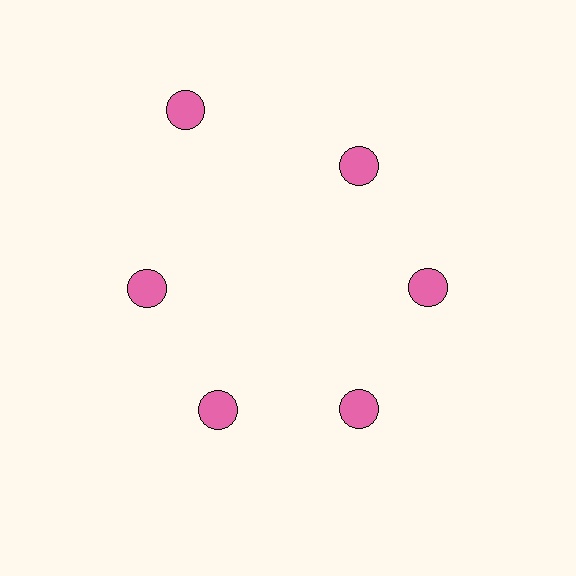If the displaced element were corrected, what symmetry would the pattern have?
It would have 6-fold rotational symmetry — the pattern would map onto itself every 60 degrees.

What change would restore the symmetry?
The symmetry would be restored by moving it inward, back onto the ring so that all 6 circles sit at equal angles and equal distance from the center.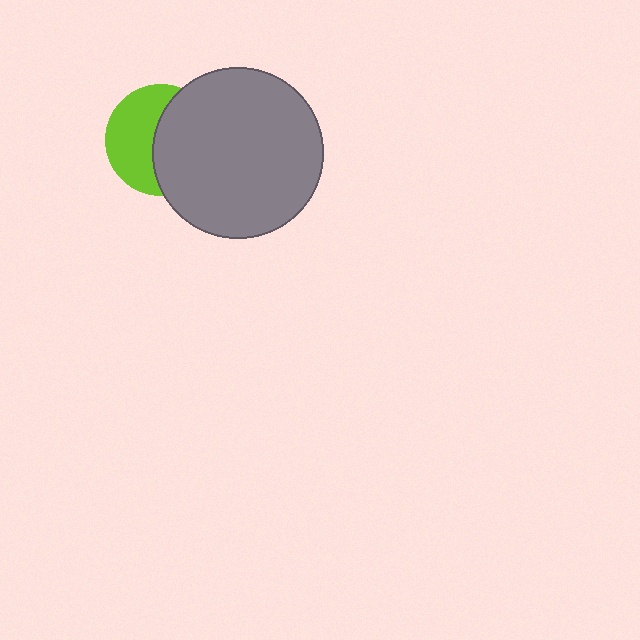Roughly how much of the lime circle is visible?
About half of it is visible (roughly 48%).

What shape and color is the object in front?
The object in front is a gray circle.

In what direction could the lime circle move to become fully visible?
The lime circle could move left. That would shift it out from behind the gray circle entirely.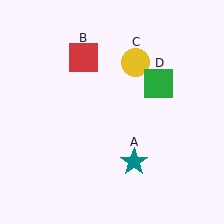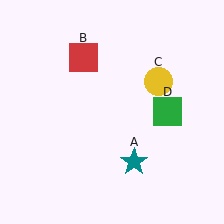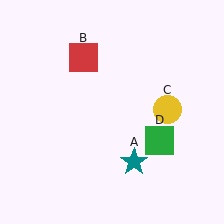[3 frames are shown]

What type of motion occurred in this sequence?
The yellow circle (object C), green square (object D) rotated clockwise around the center of the scene.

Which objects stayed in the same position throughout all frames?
Teal star (object A) and red square (object B) remained stationary.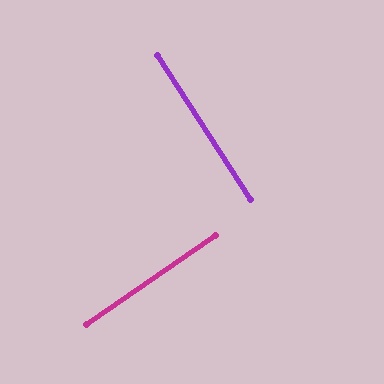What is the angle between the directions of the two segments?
Approximately 88 degrees.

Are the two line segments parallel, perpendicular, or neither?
Perpendicular — they meet at approximately 88°.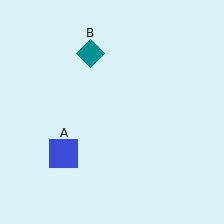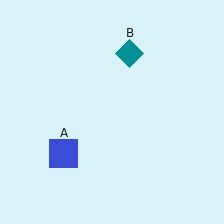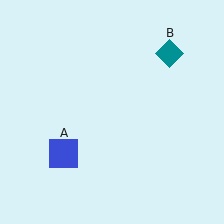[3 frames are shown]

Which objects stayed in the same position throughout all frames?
Blue square (object A) remained stationary.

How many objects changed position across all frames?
1 object changed position: teal diamond (object B).